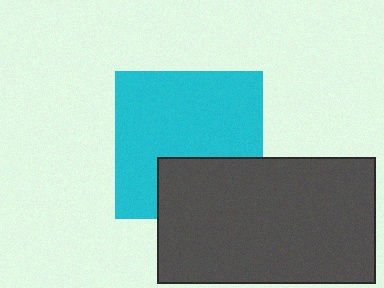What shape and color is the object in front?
The object in front is a dark gray rectangle.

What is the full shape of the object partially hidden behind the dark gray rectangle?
The partially hidden object is a cyan square.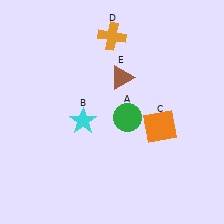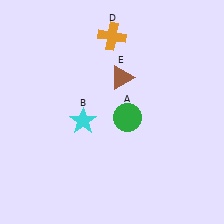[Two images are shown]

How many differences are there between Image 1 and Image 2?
There is 1 difference between the two images.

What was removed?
The orange square (C) was removed in Image 2.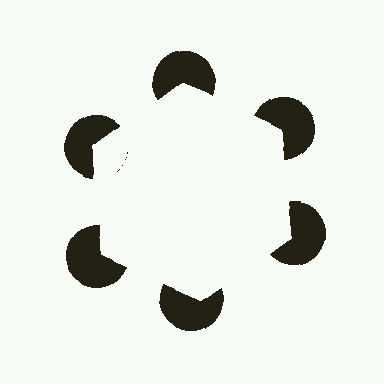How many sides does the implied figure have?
6 sides.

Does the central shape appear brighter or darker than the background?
It typically appears slightly brighter than the background, even though no actual brightness change is drawn.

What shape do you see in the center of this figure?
An illusory hexagon — its edges are inferred from the aligned wedge cuts in the pac-man discs, not physically drawn.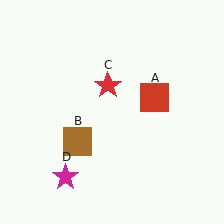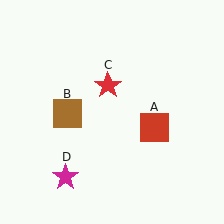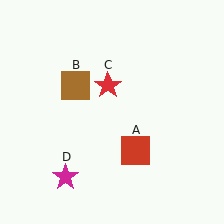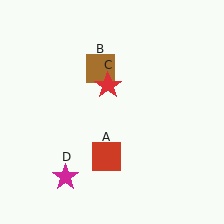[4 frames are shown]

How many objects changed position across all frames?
2 objects changed position: red square (object A), brown square (object B).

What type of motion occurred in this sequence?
The red square (object A), brown square (object B) rotated clockwise around the center of the scene.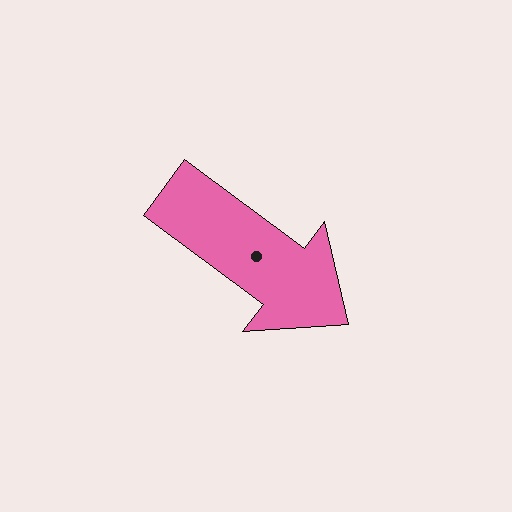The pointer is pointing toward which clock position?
Roughly 4 o'clock.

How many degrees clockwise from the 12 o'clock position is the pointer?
Approximately 127 degrees.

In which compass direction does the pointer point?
Southeast.